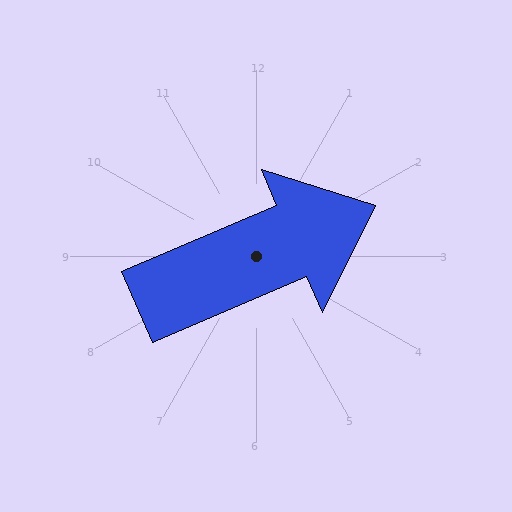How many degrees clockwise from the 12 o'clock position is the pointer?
Approximately 67 degrees.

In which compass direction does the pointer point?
Northeast.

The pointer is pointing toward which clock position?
Roughly 2 o'clock.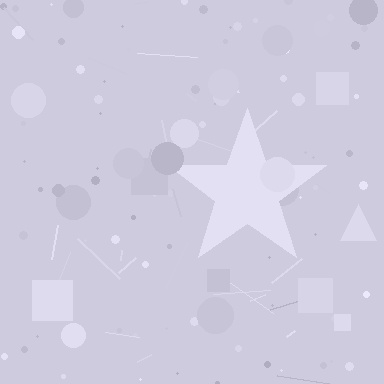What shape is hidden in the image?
A star is hidden in the image.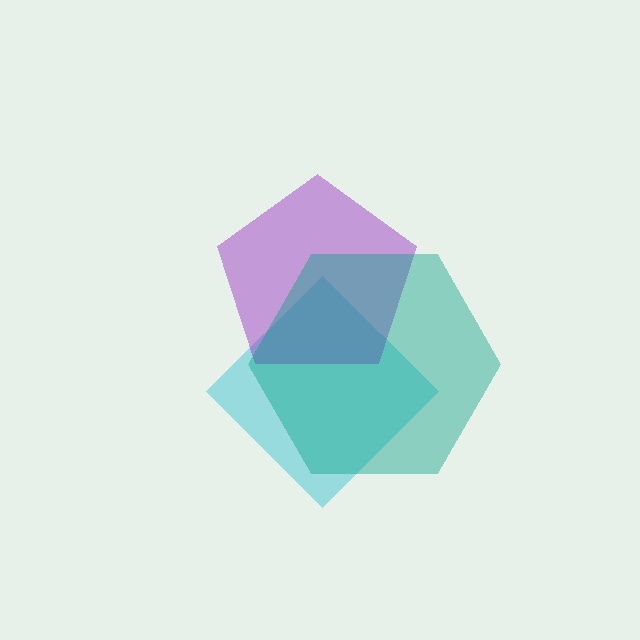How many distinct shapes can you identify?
There are 3 distinct shapes: a cyan diamond, a purple pentagon, a teal hexagon.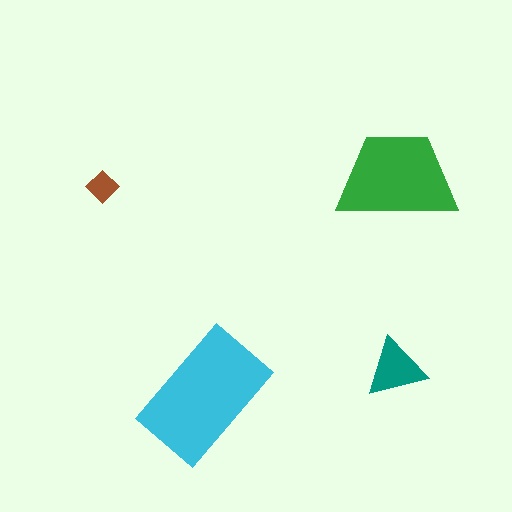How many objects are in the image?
There are 4 objects in the image.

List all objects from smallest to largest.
The brown diamond, the teal triangle, the green trapezoid, the cyan rectangle.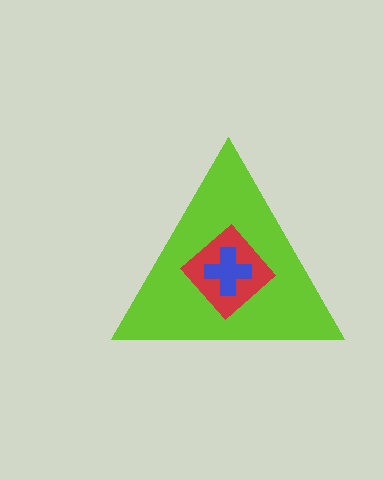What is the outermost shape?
The lime triangle.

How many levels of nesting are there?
3.